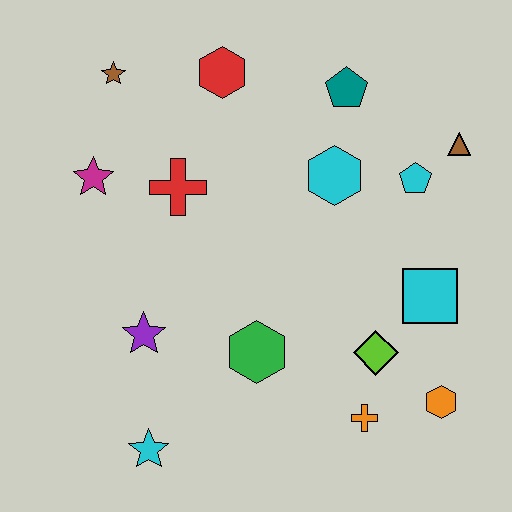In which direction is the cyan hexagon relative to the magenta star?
The cyan hexagon is to the right of the magenta star.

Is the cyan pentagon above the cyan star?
Yes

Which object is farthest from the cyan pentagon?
The cyan star is farthest from the cyan pentagon.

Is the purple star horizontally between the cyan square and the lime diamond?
No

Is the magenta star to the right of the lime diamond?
No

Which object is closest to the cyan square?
The lime diamond is closest to the cyan square.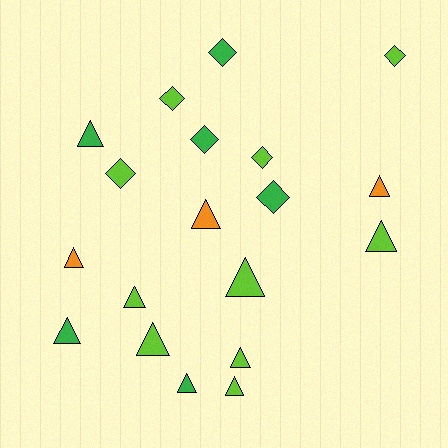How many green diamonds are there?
There are 3 green diamonds.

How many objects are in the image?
There are 19 objects.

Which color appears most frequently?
Lime, with 10 objects.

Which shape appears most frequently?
Triangle, with 12 objects.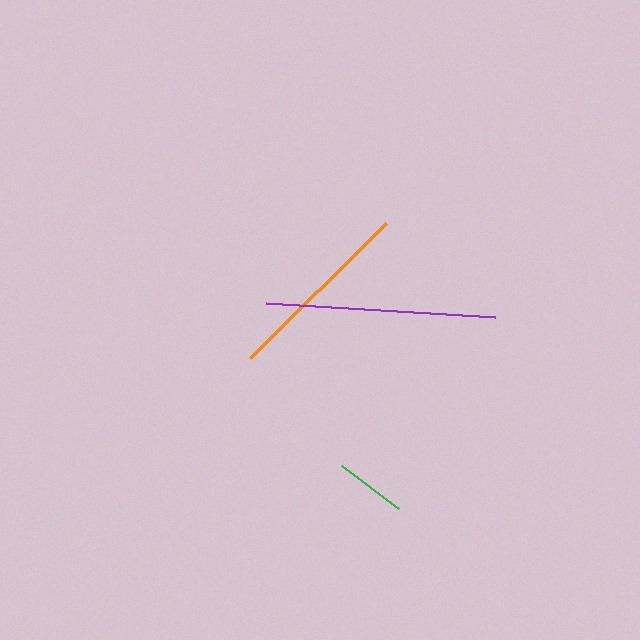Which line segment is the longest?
The purple line is the longest at approximately 229 pixels.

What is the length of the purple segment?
The purple segment is approximately 229 pixels long.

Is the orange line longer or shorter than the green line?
The orange line is longer than the green line.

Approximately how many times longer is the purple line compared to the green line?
The purple line is approximately 3.2 times the length of the green line.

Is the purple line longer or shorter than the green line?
The purple line is longer than the green line.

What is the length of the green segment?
The green segment is approximately 71 pixels long.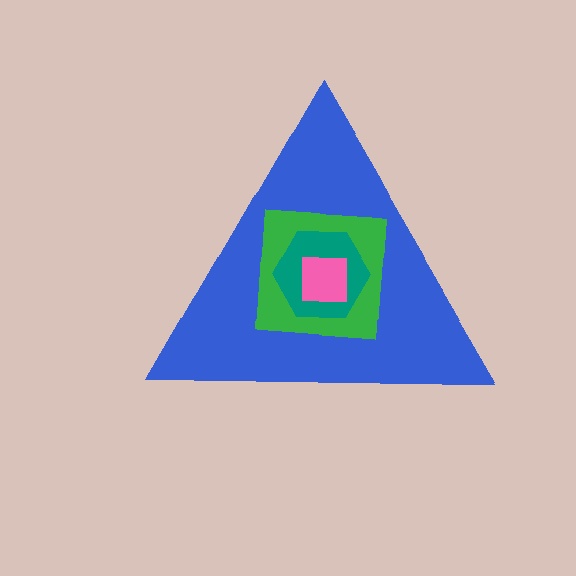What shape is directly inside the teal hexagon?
The pink square.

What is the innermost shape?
The pink square.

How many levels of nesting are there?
4.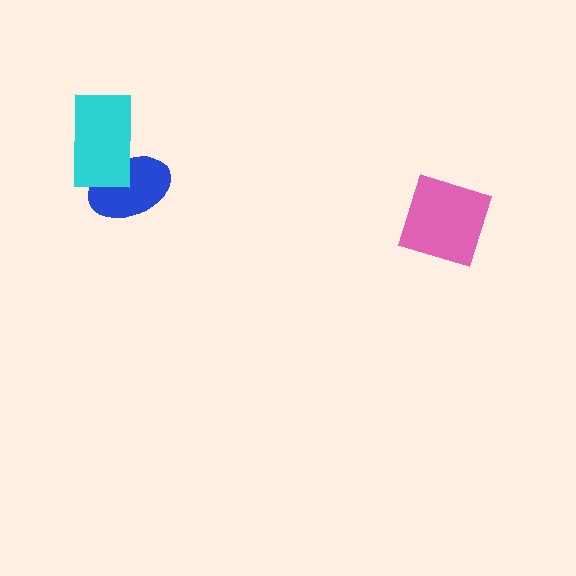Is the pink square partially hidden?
No, no other shape covers it.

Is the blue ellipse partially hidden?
Yes, it is partially covered by another shape.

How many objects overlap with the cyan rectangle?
1 object overlaps with the cyan rectangle.